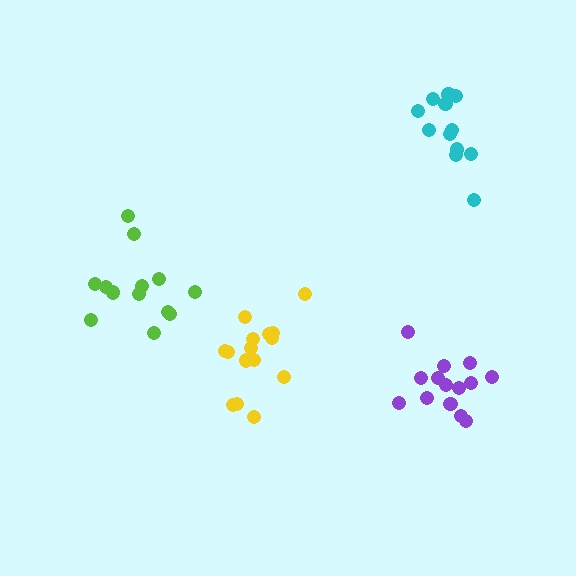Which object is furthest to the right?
The purple cluster is rightmost.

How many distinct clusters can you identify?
There are 4 distinct clusters.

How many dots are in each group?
Group 1: 13 dots, Group 2: 15 dots, Group 3: 12 dots, Group 4: 14 dots (54 total).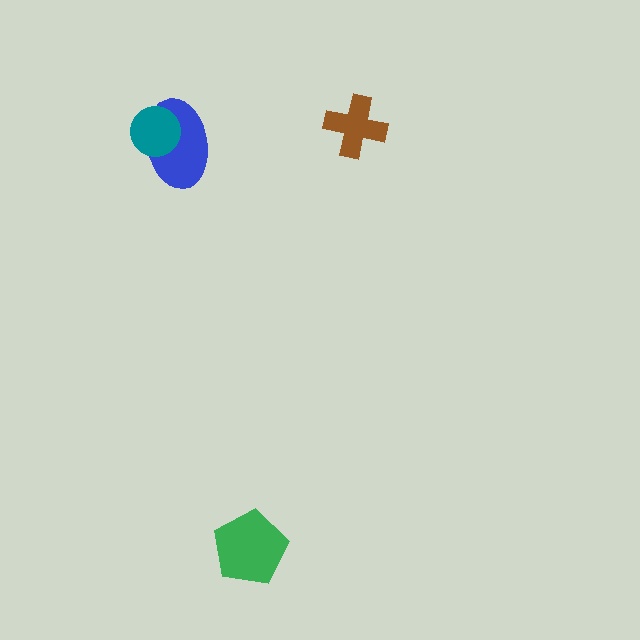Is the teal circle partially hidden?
No, no other shape covers it.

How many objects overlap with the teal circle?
1 object overlaps with the teal circle.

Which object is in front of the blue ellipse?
The teal circle is in front of the blue ellipse.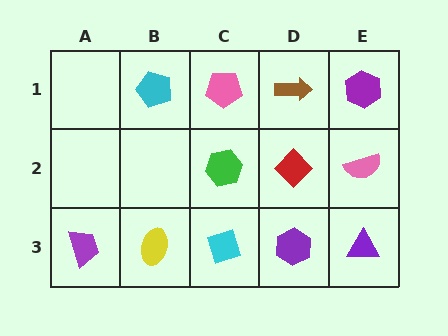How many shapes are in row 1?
4 shapes.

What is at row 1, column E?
A purple hexagon.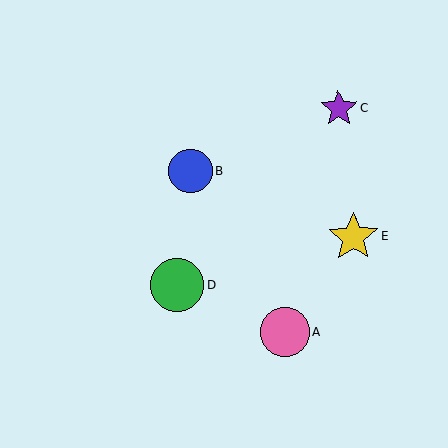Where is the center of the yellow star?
The center of the yellow star is at (353, 237).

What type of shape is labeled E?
Shape E is a yellow star.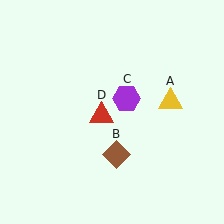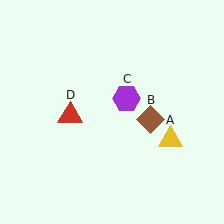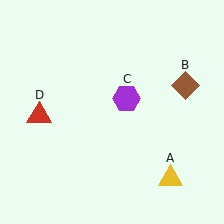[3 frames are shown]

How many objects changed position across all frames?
3 objects changed position: yellow triangle (object A), brown diamond (object B), red triangle (object D).